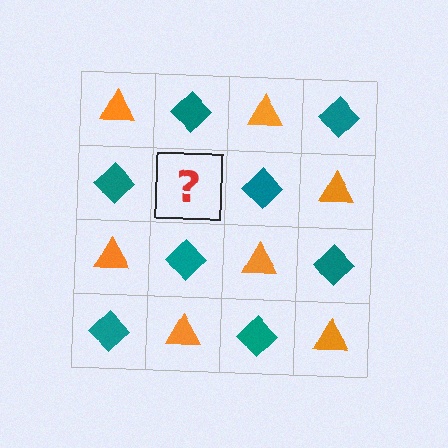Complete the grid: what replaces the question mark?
The question mark should be replaced with an orange triangle.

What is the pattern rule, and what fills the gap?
The rule is that it alternates orange triangle and teal diamond in a checkerboard pattern. The gap should be filled with an orange triangle.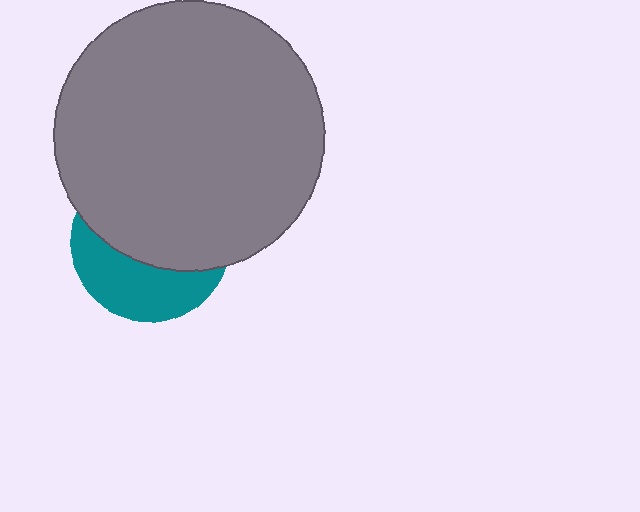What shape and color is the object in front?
The object in front is a gray circle.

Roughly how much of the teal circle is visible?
A small part of it is visible (roughly 38%).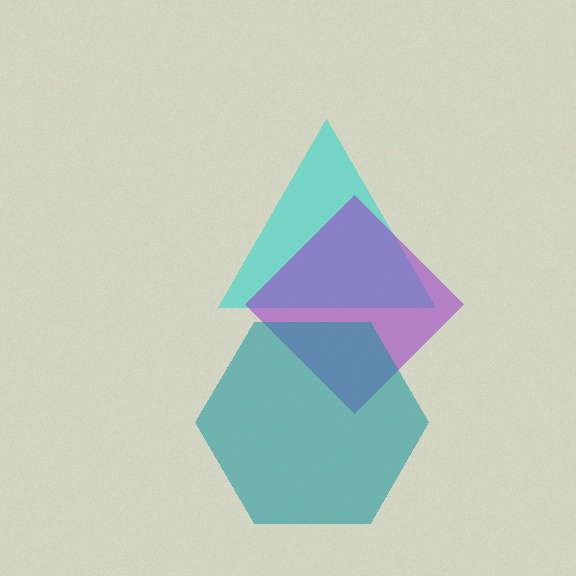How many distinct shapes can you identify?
There are 3 distinct shapes: a cyan triangle, a purple diamond, a teal hexagon.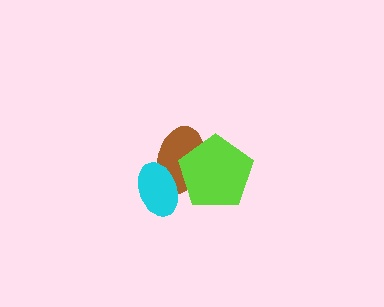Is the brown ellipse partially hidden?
Yes, it is partially covered by another shape.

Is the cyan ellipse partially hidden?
Yes, it is partially covered by another shape.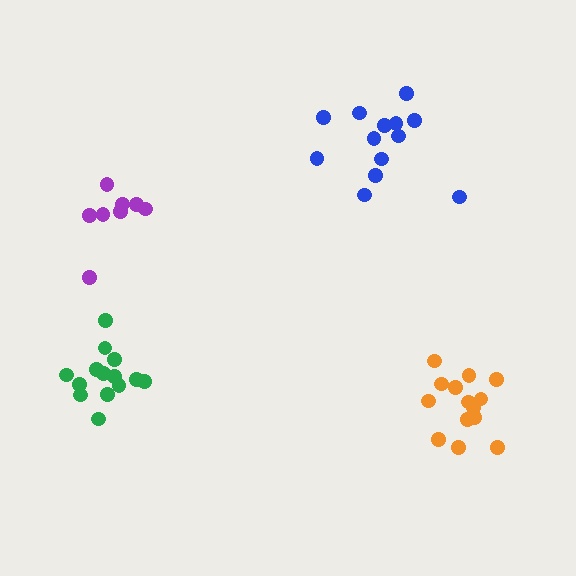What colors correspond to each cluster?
The clusters are colored: orange, blue, green, purple.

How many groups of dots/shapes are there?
There are 4 groups.